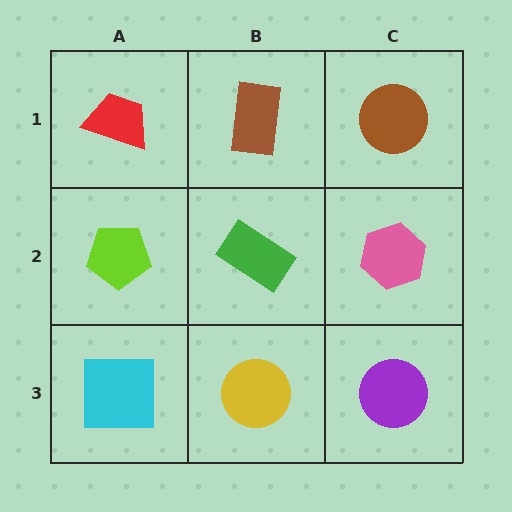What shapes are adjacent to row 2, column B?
A brown rectangle (row 1, column B), a yellow circle (row 3, column B), a lime pentagon (row 2, column A), a pink hexagon (row 2, column C).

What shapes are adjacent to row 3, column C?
A pink hexagon (row 2, column C), a yellow circle (row 3, column B).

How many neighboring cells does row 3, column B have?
3.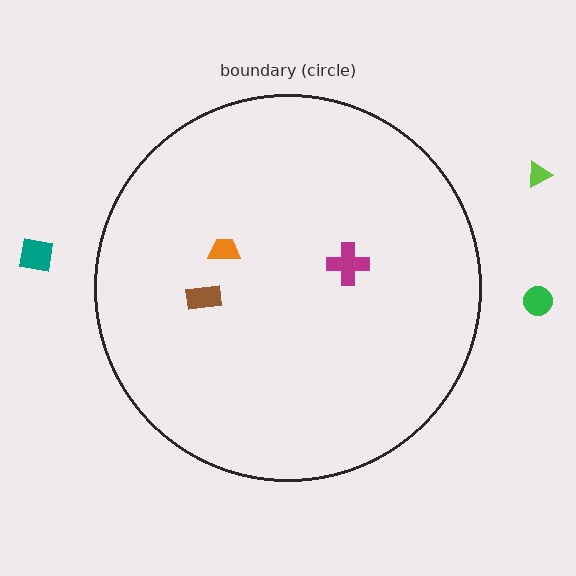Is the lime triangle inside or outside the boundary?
Outside.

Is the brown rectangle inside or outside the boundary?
Inside.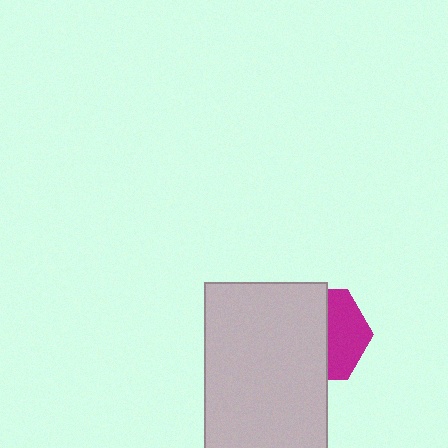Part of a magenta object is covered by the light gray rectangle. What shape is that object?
It is a hexagon.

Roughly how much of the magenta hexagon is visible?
A small part of it is visible (roughly 42%).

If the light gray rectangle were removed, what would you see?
You would see the complete magenta hexagon.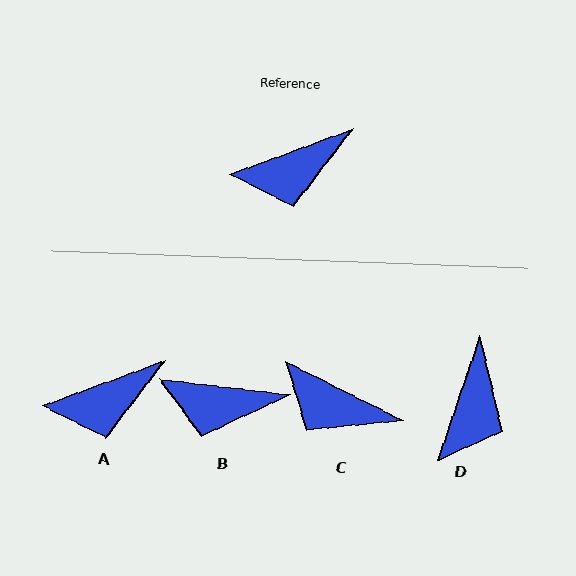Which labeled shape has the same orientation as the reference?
A.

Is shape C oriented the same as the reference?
No, it is off by about 47 degrees.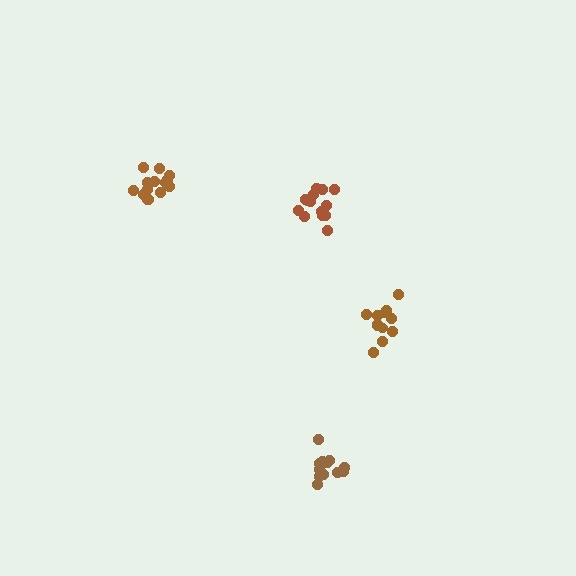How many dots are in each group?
Group 1: 14 dots, Group 2: 14 dots, Group 3: 12 dots, Group 4: 12 dots (52 total).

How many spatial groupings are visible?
There are 4 spatial groupings.